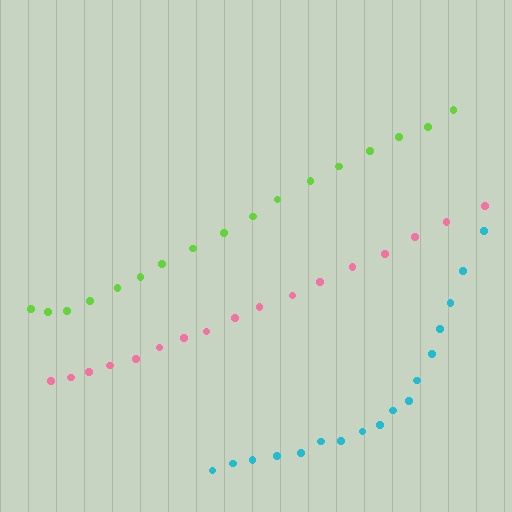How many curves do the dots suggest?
There are 3 distinct paths.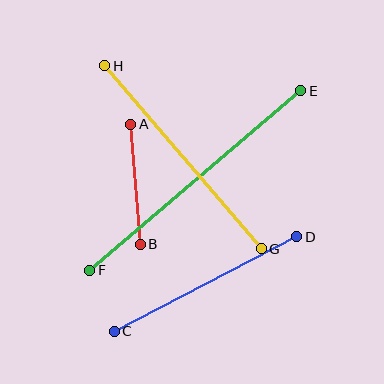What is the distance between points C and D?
The distance is approximately 206 pixels.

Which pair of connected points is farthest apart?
Points E and F are farthest apart.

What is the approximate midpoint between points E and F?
The midpoint is at approximately (195, 180) pixels.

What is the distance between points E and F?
The distance is approximately 277 pixels.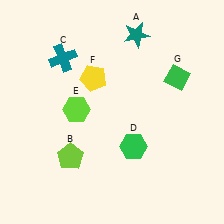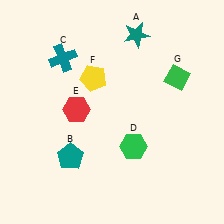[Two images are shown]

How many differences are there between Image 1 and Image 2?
There are 2 differences between the two images.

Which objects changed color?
B changed from lime to teal. E changed from lime to red.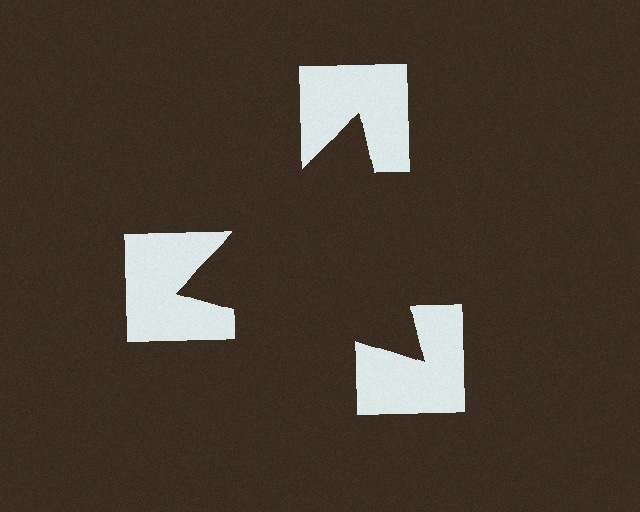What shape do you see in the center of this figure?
An illusory triangle — its edges are inferred from the aligned wedge cuts in the notched squares, not physically drawn.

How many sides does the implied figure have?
3 sides.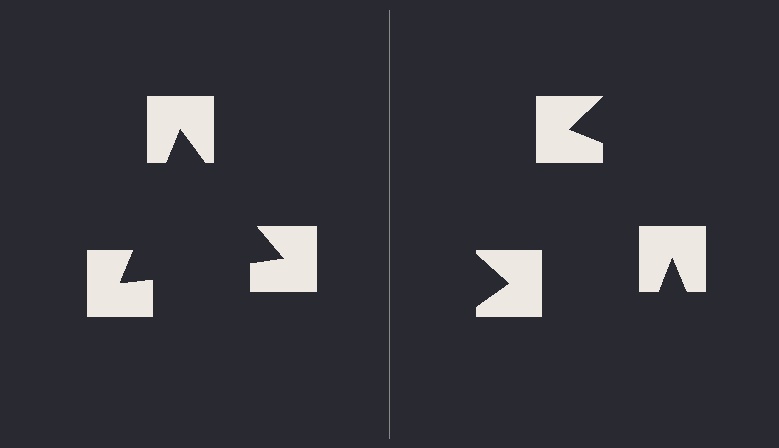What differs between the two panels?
The notched squares are positioned identically on both sides; only the wedge orientations differ. On the left they align to a triangle; on the right they are misaligned.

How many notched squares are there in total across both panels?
6 — 3 on each side.